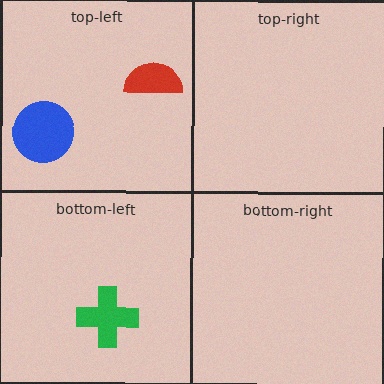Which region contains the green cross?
The bottom-left region.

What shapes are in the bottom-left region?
The green cross.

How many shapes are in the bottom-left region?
1.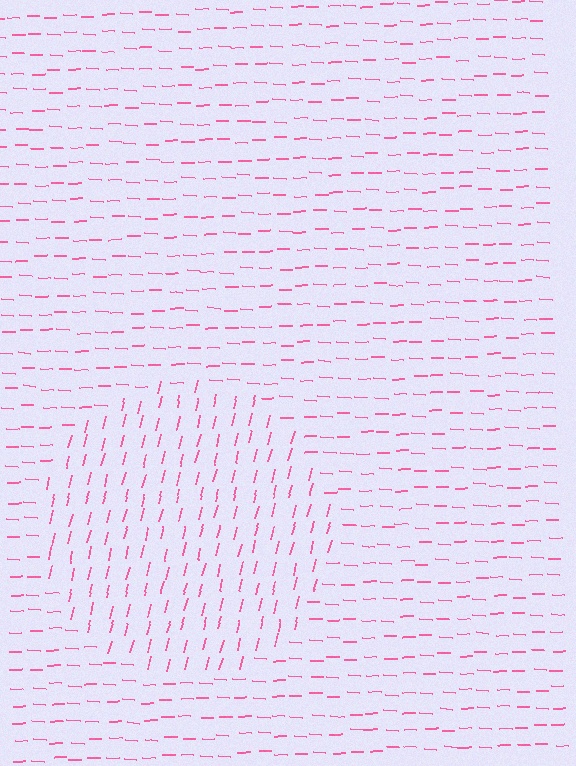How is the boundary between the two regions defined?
The boundary is defined purely by a change in line orientation (approximately 78 degrees difference). All lines are the same color and thickness.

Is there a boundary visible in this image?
Yes, there is a texture boundary formed by a change in line orientation.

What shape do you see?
I see a circle.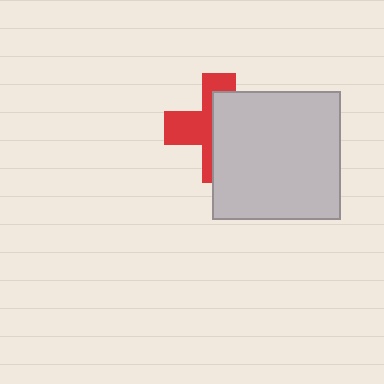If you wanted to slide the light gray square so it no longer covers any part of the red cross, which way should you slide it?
Slide it right — that is the most direct way to separate the two shapes.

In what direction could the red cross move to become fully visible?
The red cross could move left. That would shift it out from behind the light gray square entirely.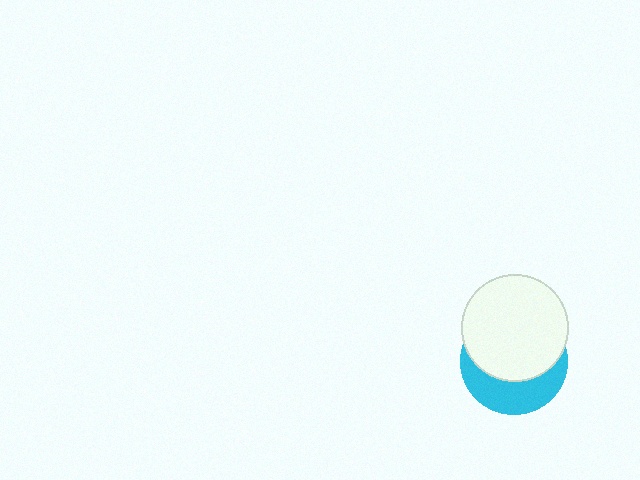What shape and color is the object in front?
The object in front is a white circle.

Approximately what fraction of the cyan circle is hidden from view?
Roughly 61% of the cyan circle is hidden behind the white circle.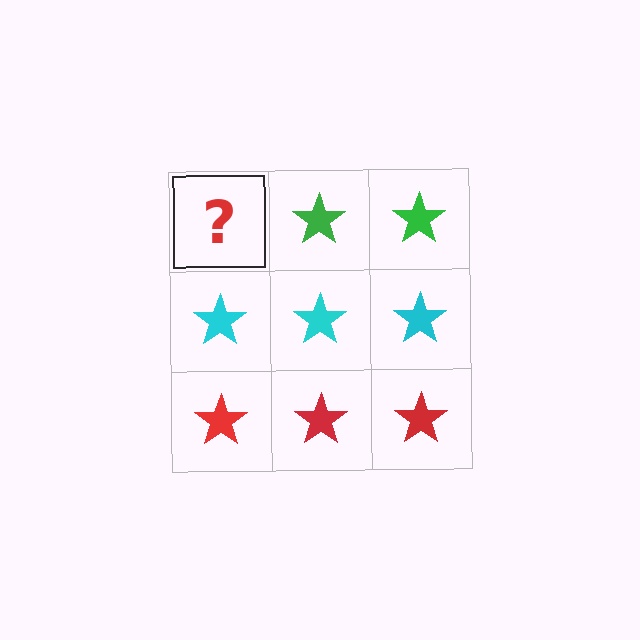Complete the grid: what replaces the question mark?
The question mark should be replaced with a green star.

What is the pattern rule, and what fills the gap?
The rule is that each row has a consistent color. The gap should be filled with a green star.